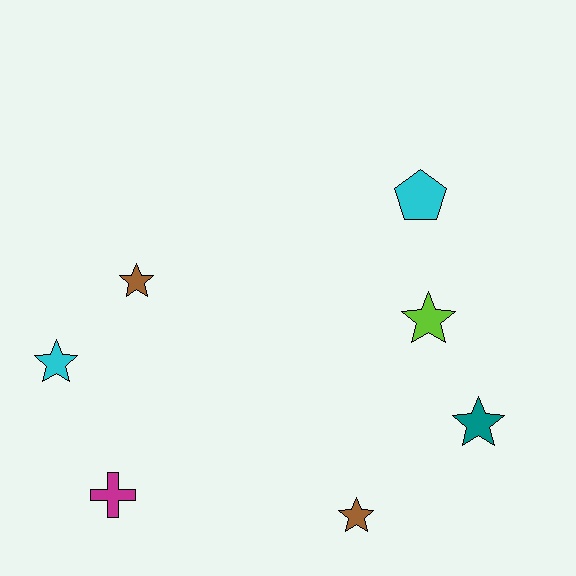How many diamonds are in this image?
There are no diamonds.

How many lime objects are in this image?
There is 1 lime object.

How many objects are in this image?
There are 7 objects.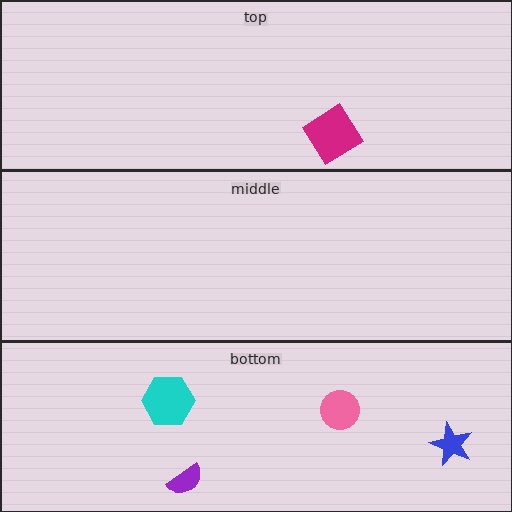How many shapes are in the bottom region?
4.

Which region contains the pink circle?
The bottom region.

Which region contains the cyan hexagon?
The bottom region.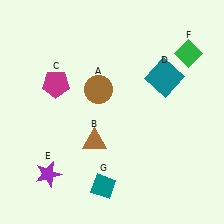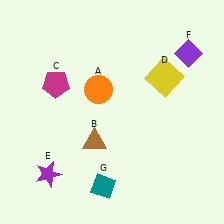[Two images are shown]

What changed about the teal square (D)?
In Image 1, D is teal. In Image 2, it changed to yellow.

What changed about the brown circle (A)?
In Image 1, A is brown. In Image 2, it changed to orange.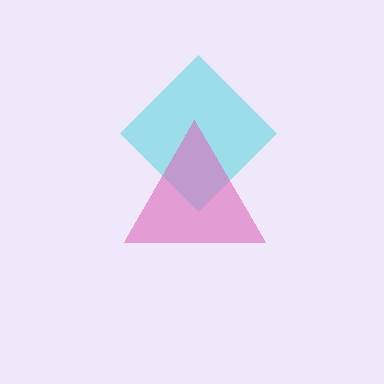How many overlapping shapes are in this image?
There are 2 overlapping shapes in the image.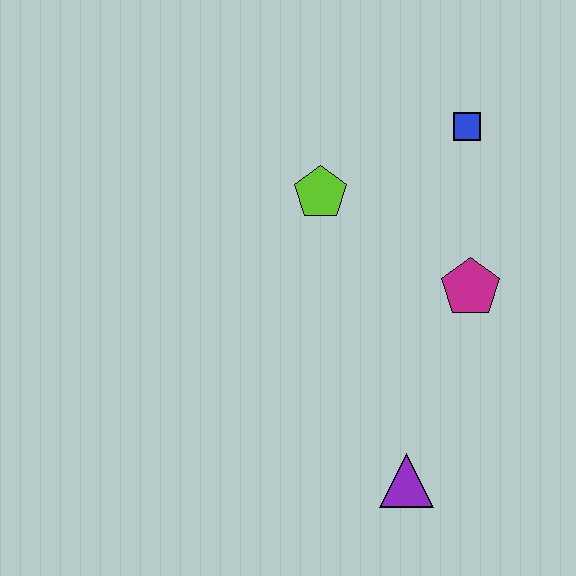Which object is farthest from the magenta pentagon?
The purple triangle is farthest from the magenta pentagon.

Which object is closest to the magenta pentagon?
The blue square is closest to the magenta pentagon.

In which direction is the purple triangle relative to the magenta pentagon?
The purple triangle is below the magenta pentagon.